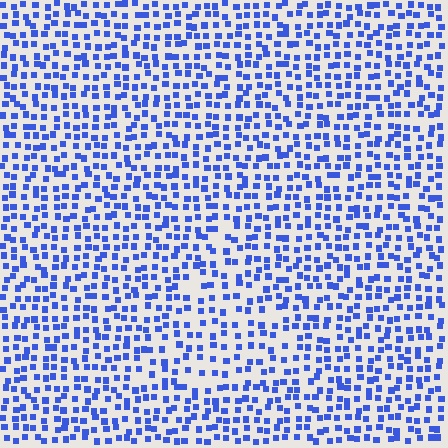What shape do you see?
I see a triangle.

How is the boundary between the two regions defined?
The boundary is defined by a change in element density (approximately 1.5x ratio). All elements are the same color, size, and shape.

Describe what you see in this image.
The image contains small blue elements arranged at two different densities. A triangle-shaped region is visible where the elements are less densely packed than the surrounding area.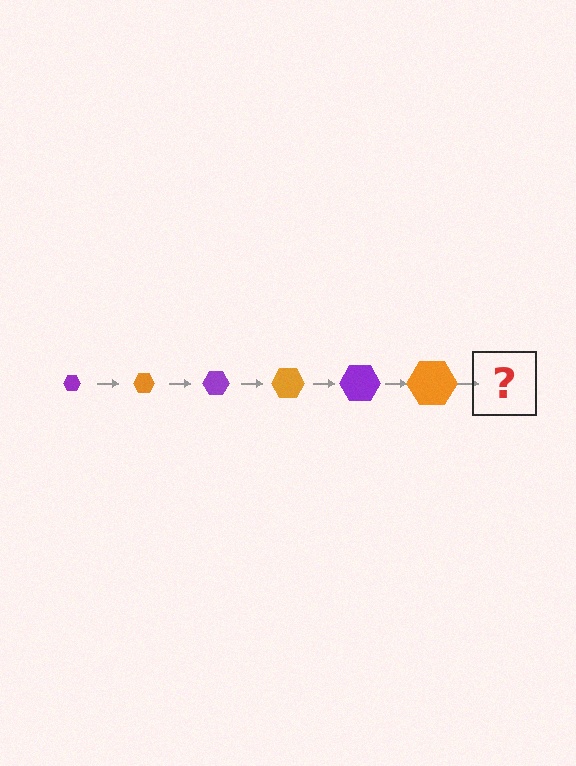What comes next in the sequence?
The next element should be a purple hexagon, larger than the previous one.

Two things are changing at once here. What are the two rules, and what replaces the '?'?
The two rules are that the hexagon grows larger each step and the color cycles through purple and orange. The '?' should be a purple hexagon, larger than the previous one.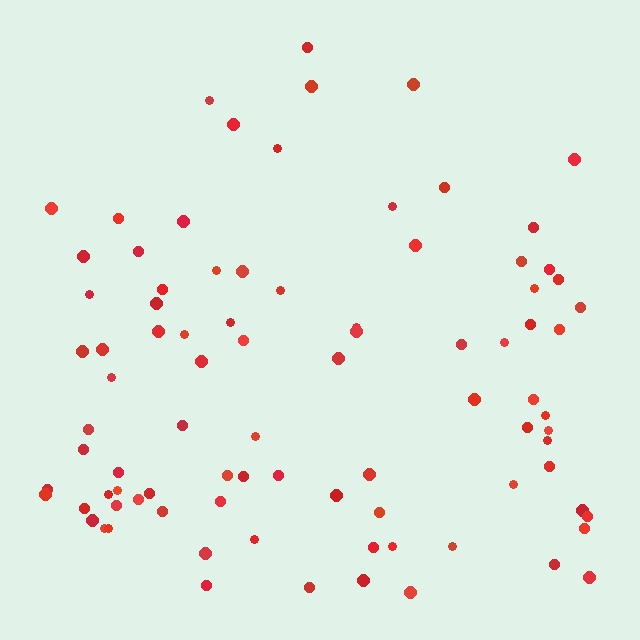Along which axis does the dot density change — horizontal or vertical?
Vertical.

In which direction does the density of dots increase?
From top to bottom, with the bottom side densest.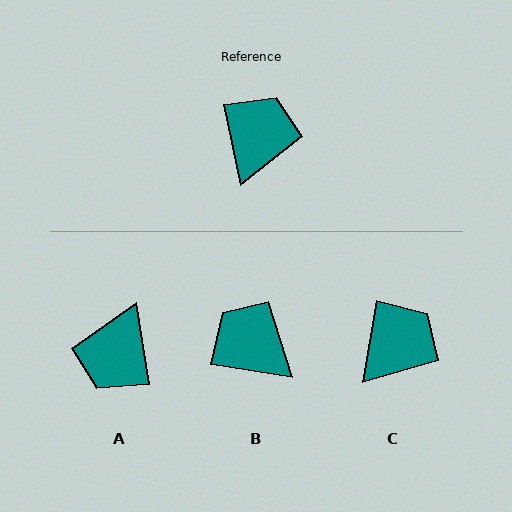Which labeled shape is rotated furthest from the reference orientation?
A, about 177 degrees away.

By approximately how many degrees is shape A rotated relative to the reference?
Approximately 177 degrees counter-clockwise.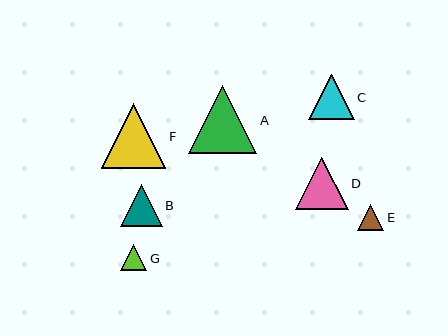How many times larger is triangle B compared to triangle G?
Triangle B is approximately 1.6 times the size of triangle G.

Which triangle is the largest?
Triangle A is the largest with a size of approximately 68 pixels.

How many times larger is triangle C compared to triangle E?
Triangle C is approximately 1.7 times the size of triangle E.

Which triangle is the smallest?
Triangle G is the smallest with a size of approximately 26 pixels.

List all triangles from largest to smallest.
From largest to smallest: A, F, D, C, B, E, G.